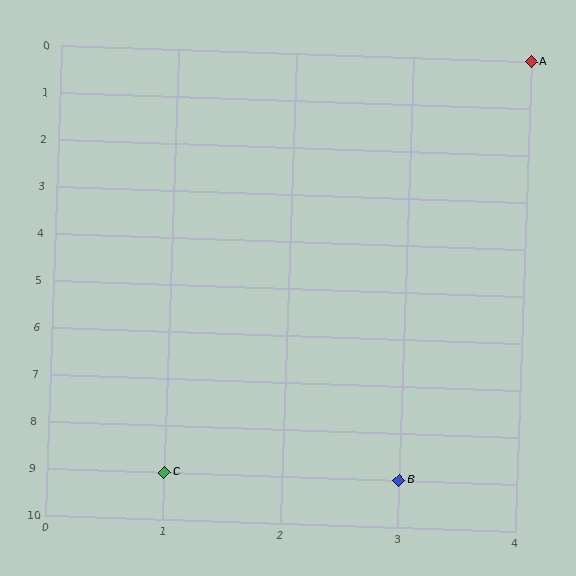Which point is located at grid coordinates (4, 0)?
Point A is at (4, 0).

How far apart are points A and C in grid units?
Points A and C are 3 columns and 9 rows apart (about 9.5 grid units diagonally).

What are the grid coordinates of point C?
Point C is at grid coordinates (1, 9).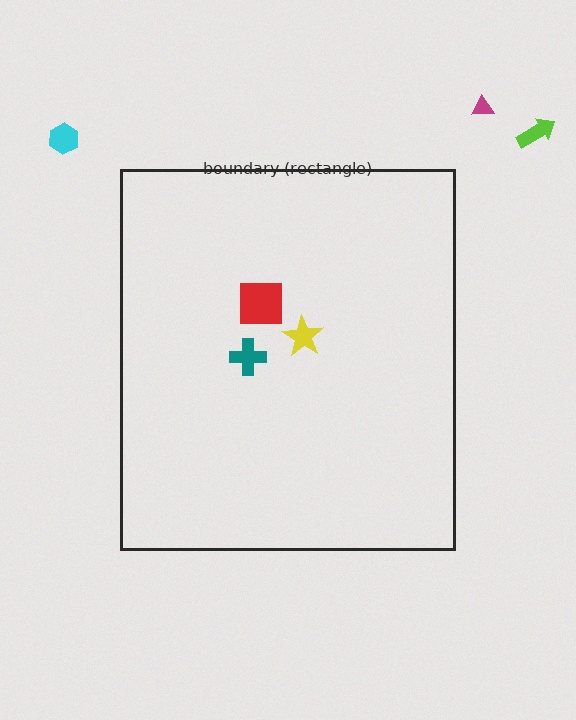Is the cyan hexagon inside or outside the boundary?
Outside.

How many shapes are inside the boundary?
3 inside, 3 outside.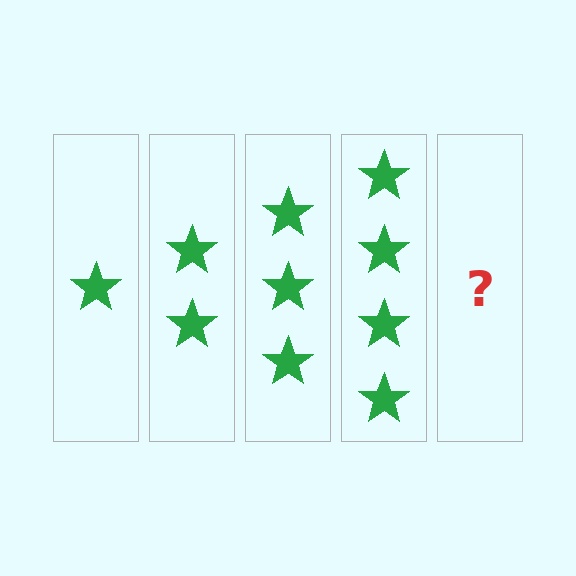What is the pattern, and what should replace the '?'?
The pattern is that each step adds one more star. The '?' should be 5 stars.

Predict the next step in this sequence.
The next step is 5 stars.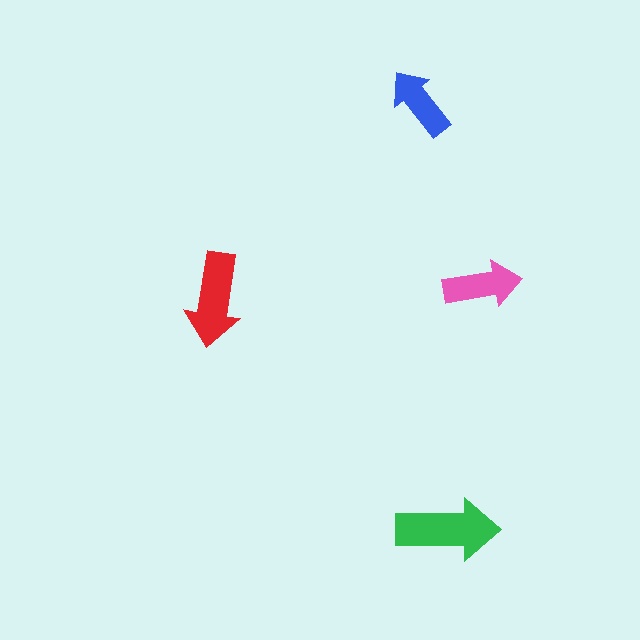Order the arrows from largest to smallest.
the green one, the red one, the pink one, the blue one.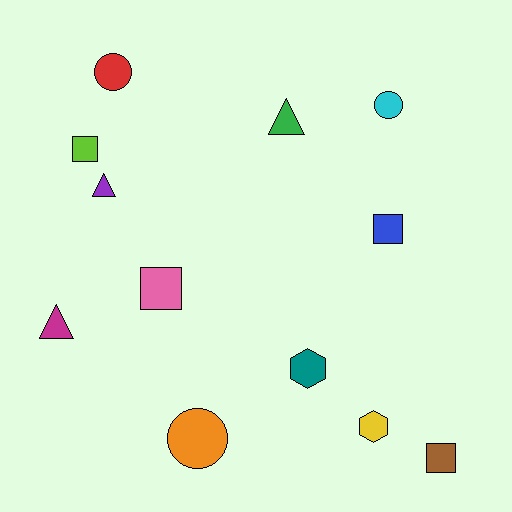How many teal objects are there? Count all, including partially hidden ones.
There is 1 teal object.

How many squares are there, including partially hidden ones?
There are 4 squares.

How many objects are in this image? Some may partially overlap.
There are 12 objects.